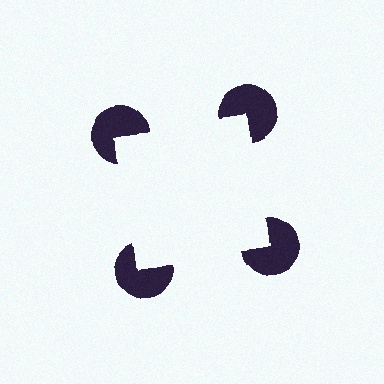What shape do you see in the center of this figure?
An illusory square — its edges are inferred from the aligned wedge cuts in the pac-man discs, not physically drawn.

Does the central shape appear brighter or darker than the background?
It typically appears slightly brighter than the background, even though no actual brightness change is drawn.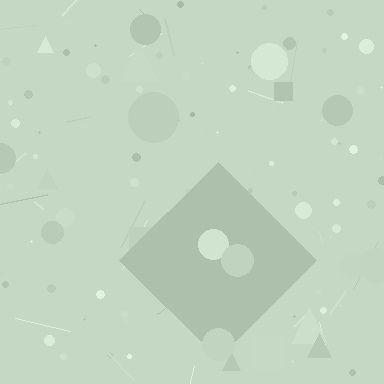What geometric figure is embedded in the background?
A diamond is embedded in the background.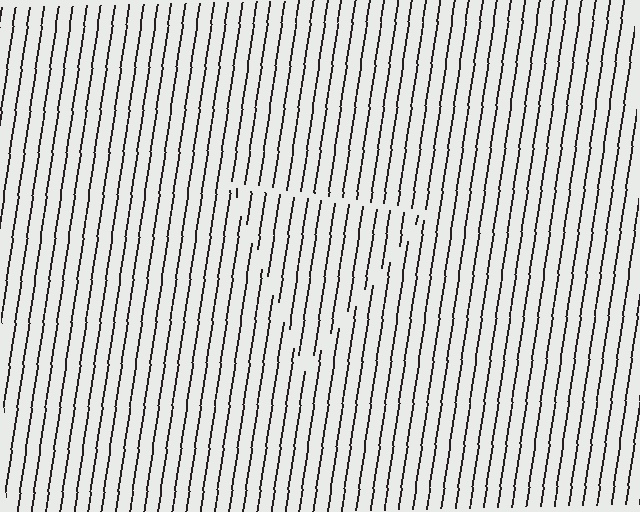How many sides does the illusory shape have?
3 sides — the line-ends trace a triangle.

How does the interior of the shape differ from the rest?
The interior of the shape contains the same grating, shifted by half a period — the contour is defined by the phase discontinuity where line-ends from the inner and outer gratings abut.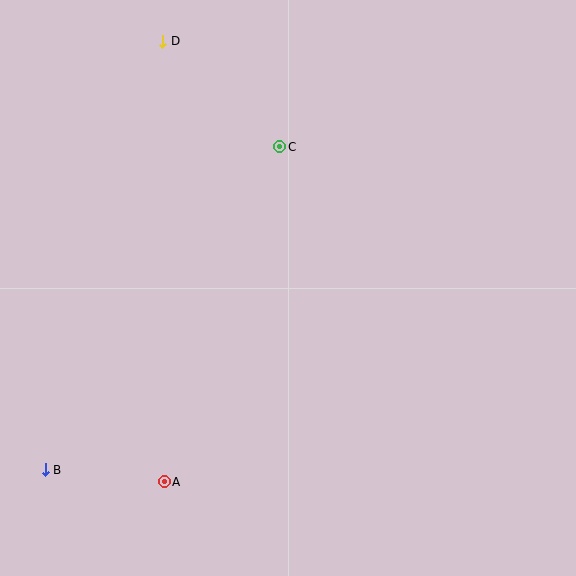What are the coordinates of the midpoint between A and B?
The midpoint between A and B is at (105, 476).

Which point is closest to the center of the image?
Point C at (280, 147) is closest to the center.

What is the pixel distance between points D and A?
The distance between D and A is 440 pixels.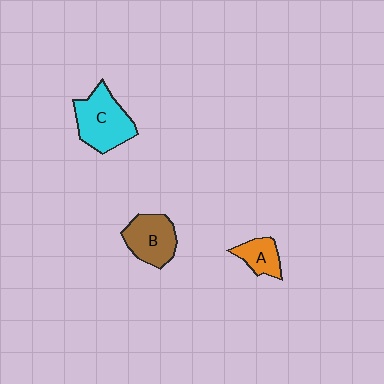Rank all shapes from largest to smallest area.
From largest to smallest: C (cyan), B (brown), A (orange).